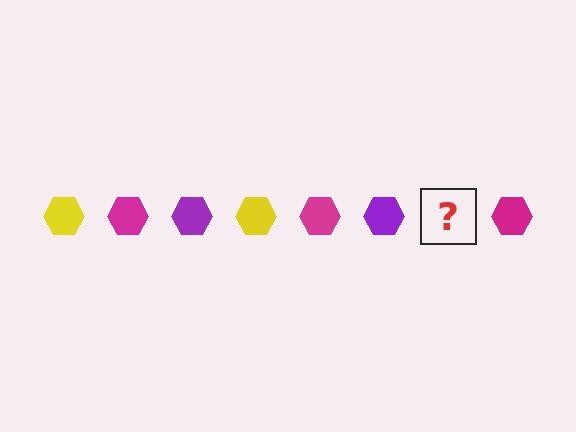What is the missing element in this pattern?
The missing element is a yellow hexagon.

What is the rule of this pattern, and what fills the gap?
The rule is that the pattern cycles through yellow, magenta, purple hexagons. The gap should be filled with a yellow hexagon.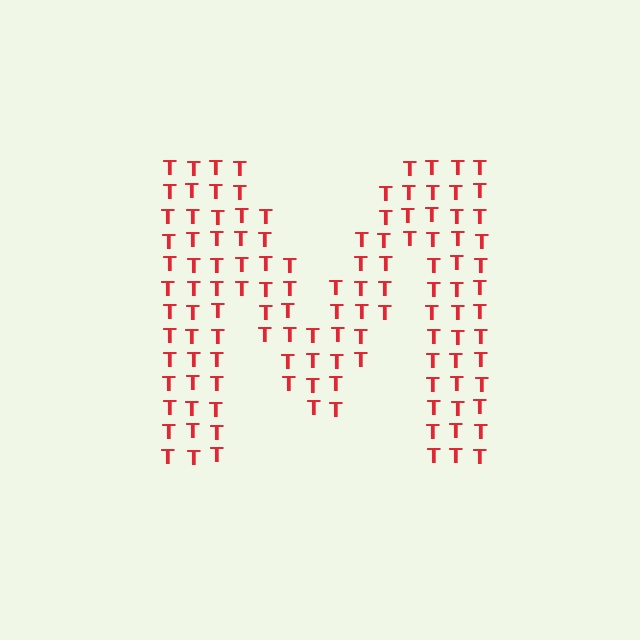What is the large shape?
The large shape is the letter M.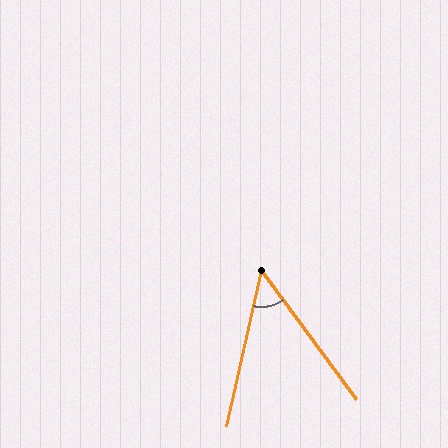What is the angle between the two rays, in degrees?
Approximately 49 degrees.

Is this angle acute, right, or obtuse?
It is acute.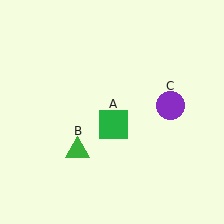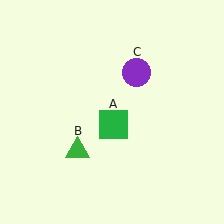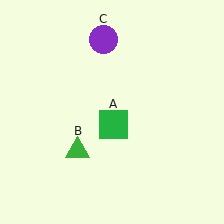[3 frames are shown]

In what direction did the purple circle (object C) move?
The purple circle (object C) moved up and to the left.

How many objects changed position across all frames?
1 object changed position: purple circle (object C).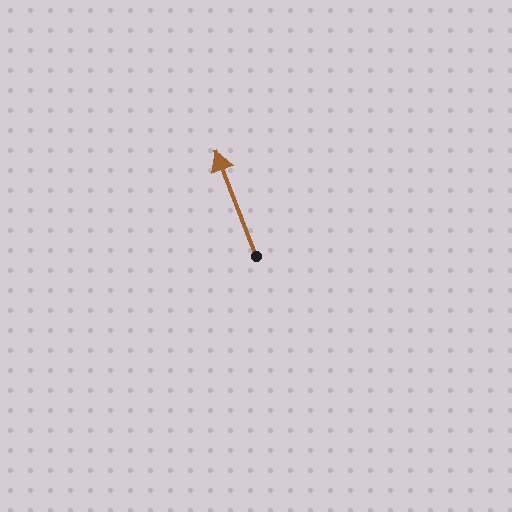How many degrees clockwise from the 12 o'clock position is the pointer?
Approximately 339 degrees.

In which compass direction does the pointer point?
North.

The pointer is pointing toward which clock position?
Roughly 11 o'clock.